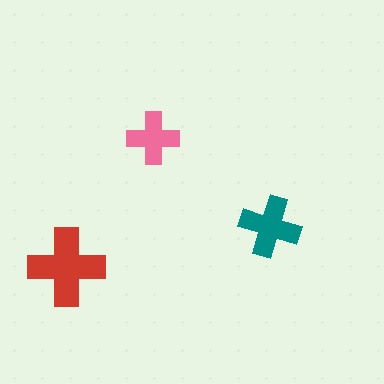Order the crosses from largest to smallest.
the red one, the teal one, the pink one.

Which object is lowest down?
The red cross is bottommost.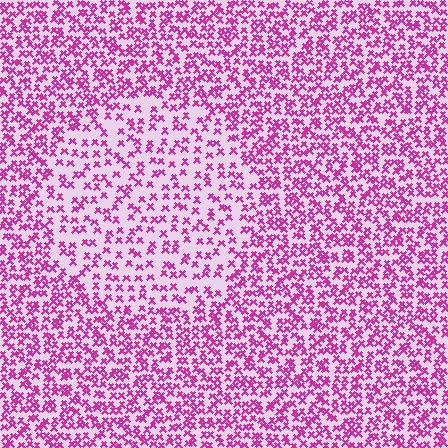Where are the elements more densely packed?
The elements are more densely packed outside the circle boundary.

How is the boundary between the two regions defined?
The boundary is defined by a change in element density (approximately 1.8x ratio). All elements are the same color, size, and shape.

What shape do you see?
I see a circle.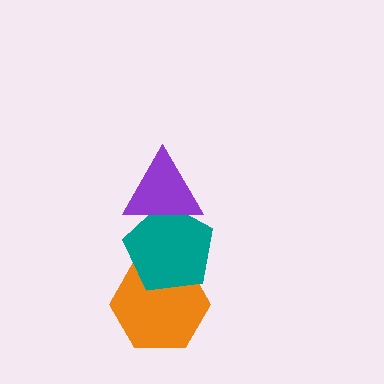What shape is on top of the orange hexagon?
The teal pentagon is on top of the orange hexagon.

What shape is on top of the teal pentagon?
The purple triangle is on top of the teal pentagon.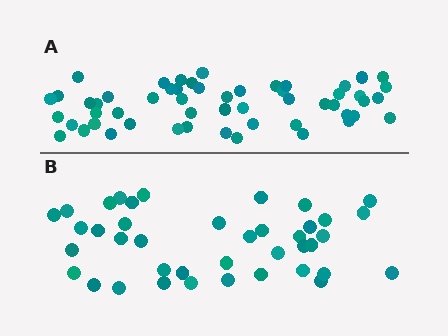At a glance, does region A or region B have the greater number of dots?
Region A (the top region) has more dots.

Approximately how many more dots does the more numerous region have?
Region A has approximately 15 more dots than region B.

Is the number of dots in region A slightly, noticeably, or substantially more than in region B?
Region A has noticeably more, but not dramatically so. The ratio is roughly 1.4 to 1.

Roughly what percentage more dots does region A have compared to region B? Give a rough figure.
About 35% more.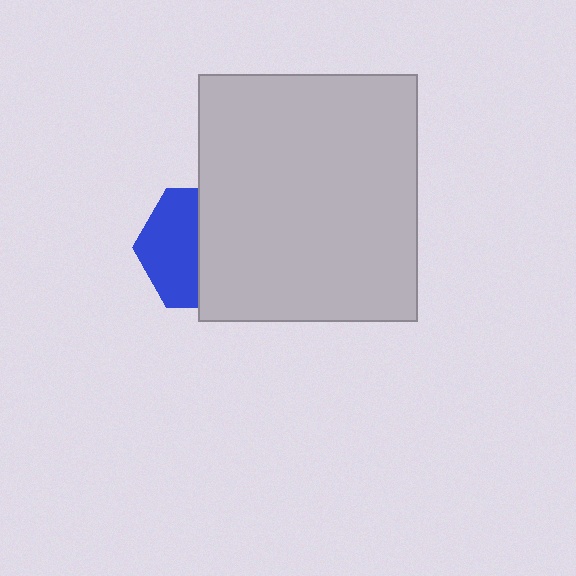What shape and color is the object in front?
The object in front is a light gray rectangle.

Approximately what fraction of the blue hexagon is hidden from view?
Roughly 53% of the blue hexagon is hidden behind the light gray rectangle.